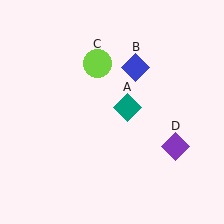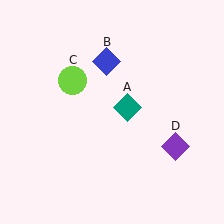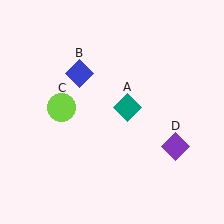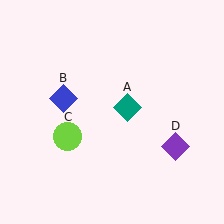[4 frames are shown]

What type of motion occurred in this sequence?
The blue diamond (object B), lime circle (object C) rotated counterclockwise around the center of the scene.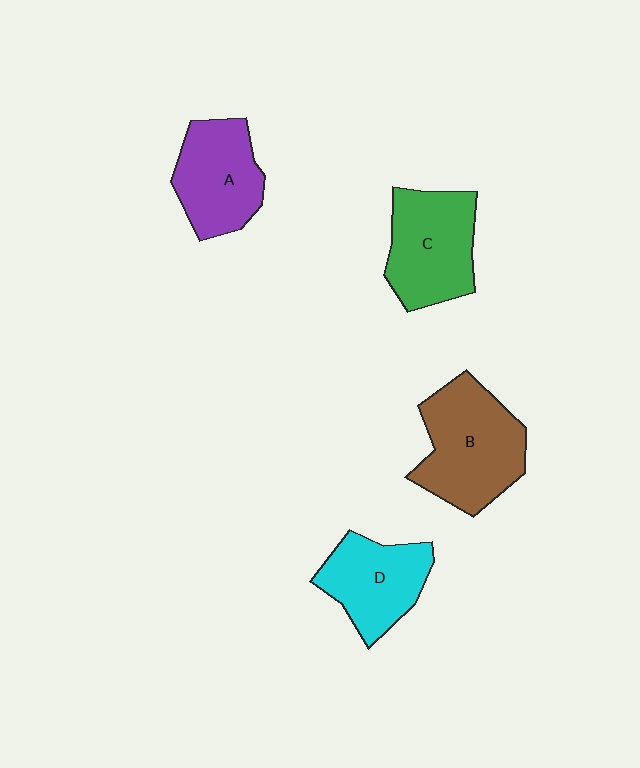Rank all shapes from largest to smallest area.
From largest to smallest: B (brown), C (green), A (purple), D (cyan).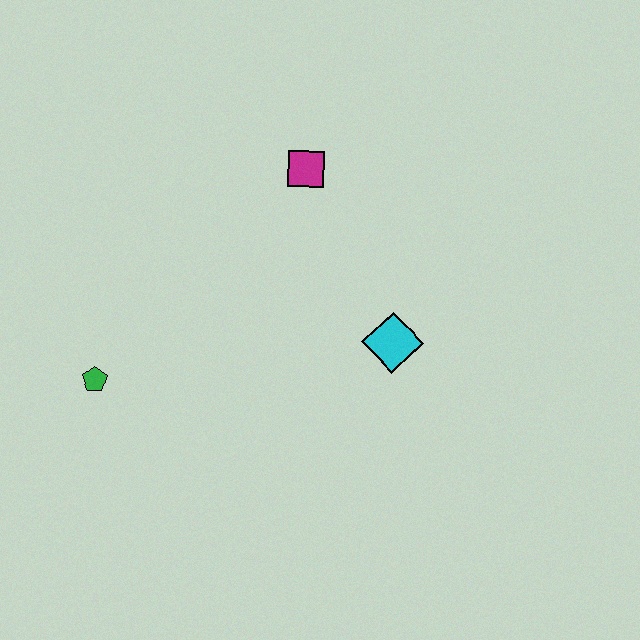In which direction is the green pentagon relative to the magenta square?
The green pentagon is below the magenta square.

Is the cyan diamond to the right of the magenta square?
Yes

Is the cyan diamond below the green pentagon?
No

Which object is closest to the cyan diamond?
The magenta square is closest to the cyan diamond.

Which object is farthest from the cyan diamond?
The green pentagon is farthest from the cyan diamond.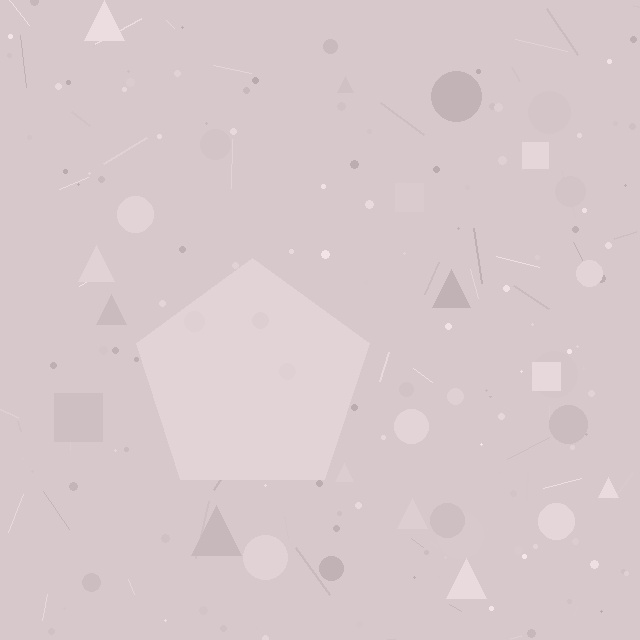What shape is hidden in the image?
A pentagon is hidden in the image.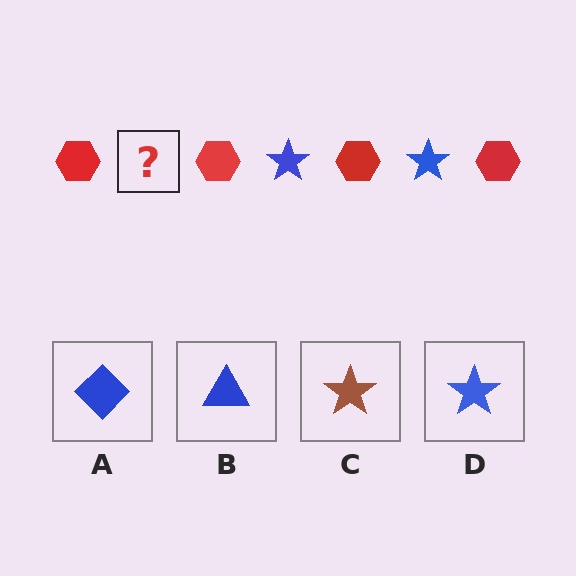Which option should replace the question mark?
Option D.